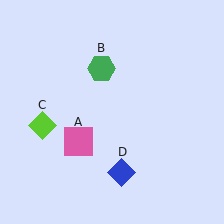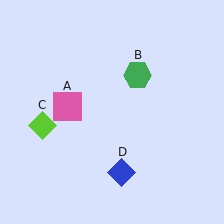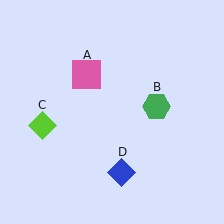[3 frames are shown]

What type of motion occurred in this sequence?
The pink square (object A), green hexagon (object B) rotated clockwise around the center of the scene.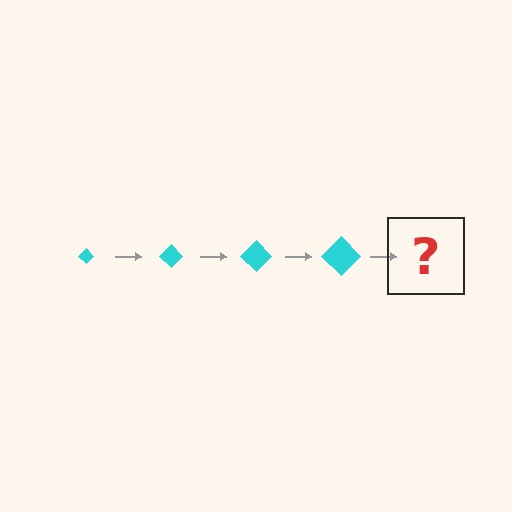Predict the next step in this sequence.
The next step is a cyan diamond, larger than the previous one.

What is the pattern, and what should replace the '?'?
The pattern is that the diamond gets progressively larger each step. The '?' should be a cyan diamond, larger than the previous one.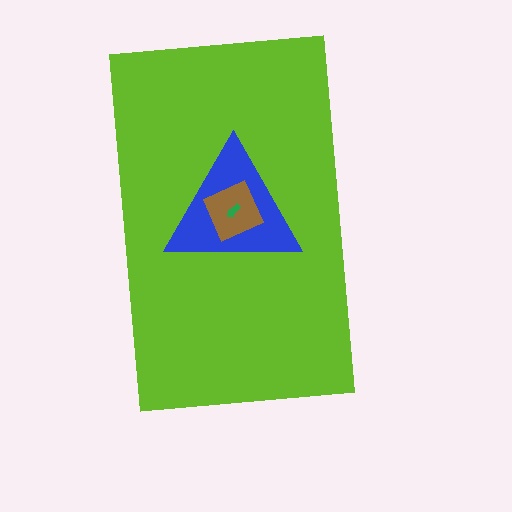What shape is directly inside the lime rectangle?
The blue triangle.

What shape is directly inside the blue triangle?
The brown diamond.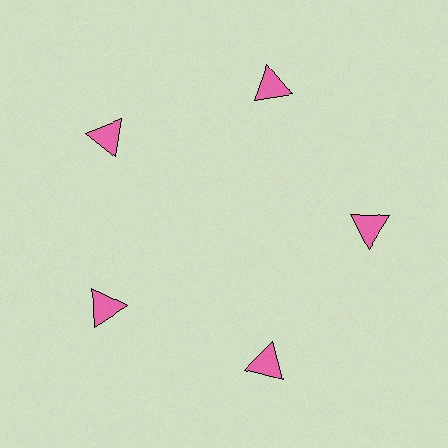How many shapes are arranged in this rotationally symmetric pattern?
There are 5 shapes, arranged in 5 groups of 1.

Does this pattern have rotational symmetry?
Yes, this pattern has 5-fold rotational symmetry. It looks the same after rotating 72 degrees around the center.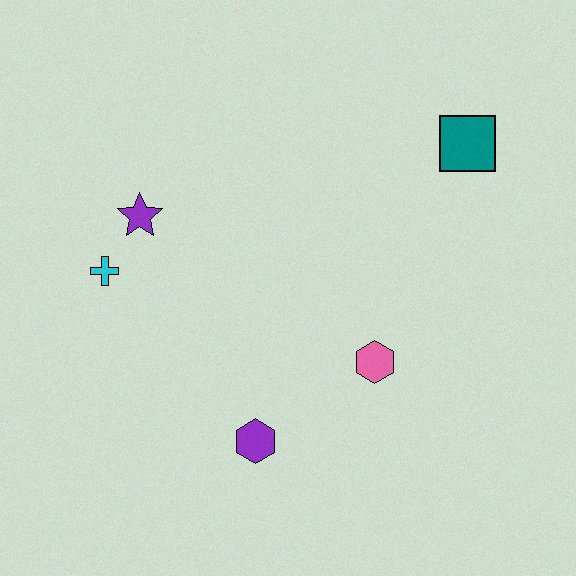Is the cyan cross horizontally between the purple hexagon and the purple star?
No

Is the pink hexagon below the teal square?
Yes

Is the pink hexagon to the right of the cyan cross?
Yes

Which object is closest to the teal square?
The pink hexagon is closest to the teal square.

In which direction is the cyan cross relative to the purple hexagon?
The cyan cross is above the purple hexagon.